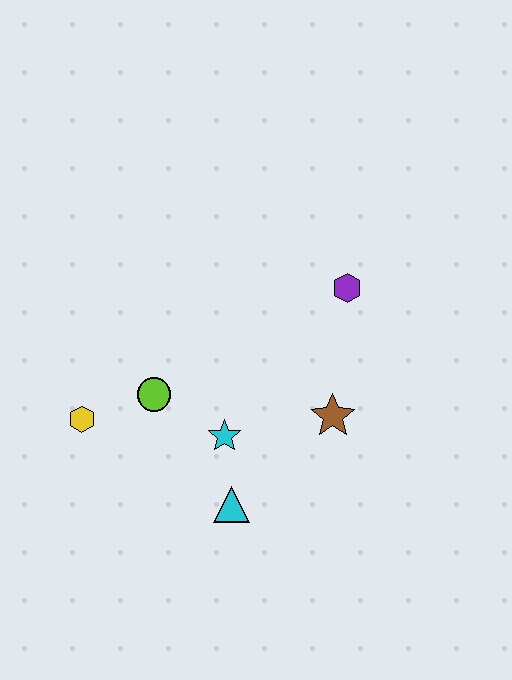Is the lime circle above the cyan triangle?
Yes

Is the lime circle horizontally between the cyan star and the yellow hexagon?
Yes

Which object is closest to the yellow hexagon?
The lime circle is closest to the yellow hexagon.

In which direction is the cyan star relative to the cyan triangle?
The cyan star is above the cyan triangle.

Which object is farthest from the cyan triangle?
The purple hexagon is farthest from the cyan triangle.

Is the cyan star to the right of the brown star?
No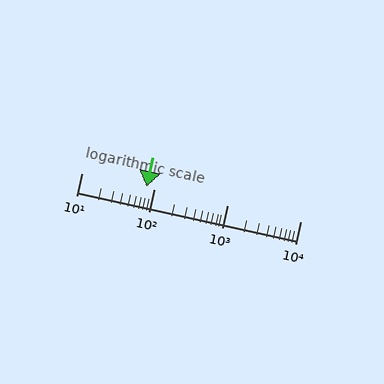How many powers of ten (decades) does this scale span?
The scale spans 3 decades, from 10 to 10000.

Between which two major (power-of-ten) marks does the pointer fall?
The pointer is between 10 and 100.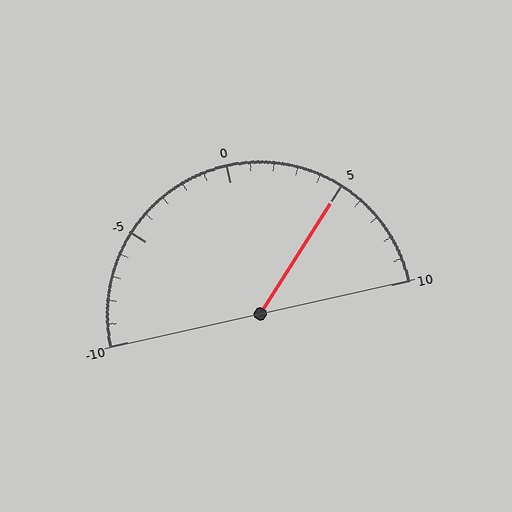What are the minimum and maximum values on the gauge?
The gauge ranges from -10 to 10.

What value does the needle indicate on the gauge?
The needle indicates approximately 5.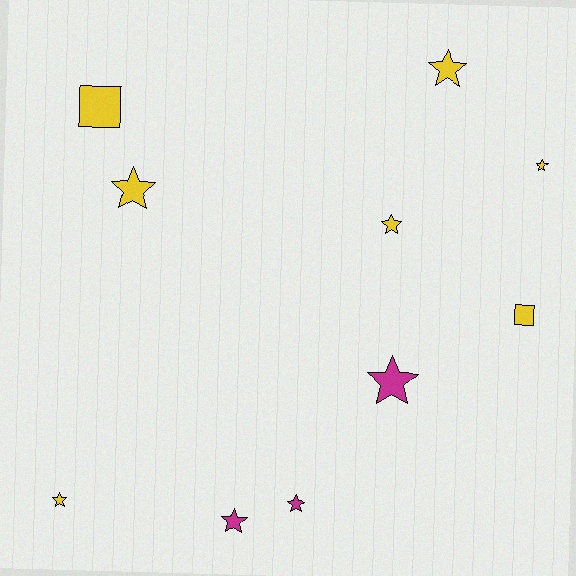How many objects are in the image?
There are 10 objects.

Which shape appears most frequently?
Star, with 8 objects.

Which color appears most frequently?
Yellow, with 7 objects.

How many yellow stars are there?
There are 5 yellow stars.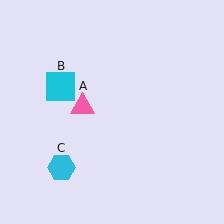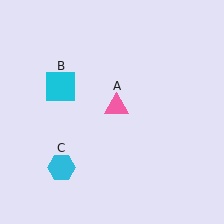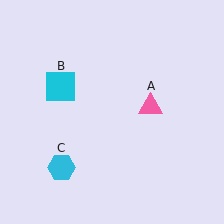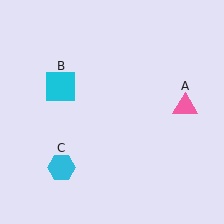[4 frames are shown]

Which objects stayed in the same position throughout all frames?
Cyan square (object B) and cyan hexagon (object C) remained stationary.